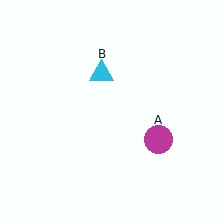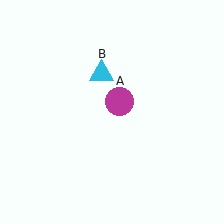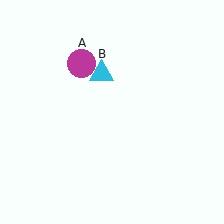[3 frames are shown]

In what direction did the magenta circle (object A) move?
The magenta circle (object A) moved up and to the left.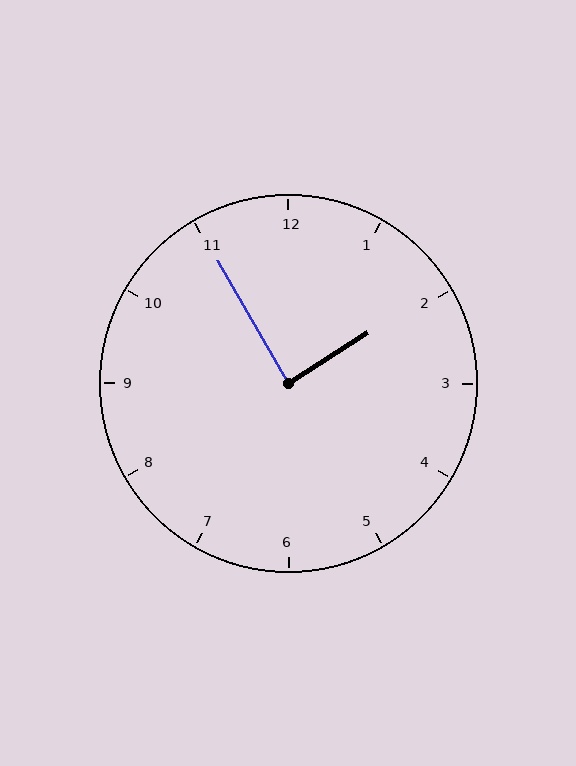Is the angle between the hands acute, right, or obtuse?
It is right.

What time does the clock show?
1:55.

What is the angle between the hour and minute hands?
Approximately 88 degrees.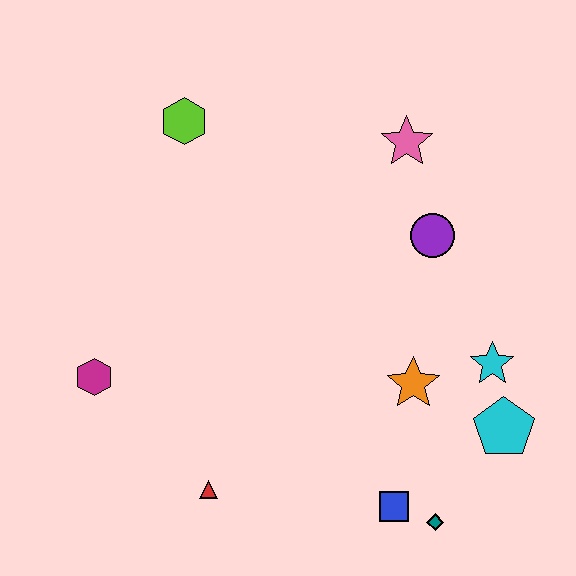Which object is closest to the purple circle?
The pink star is closest to the purple circle.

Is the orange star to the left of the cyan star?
Yes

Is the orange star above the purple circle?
No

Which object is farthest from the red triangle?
The pink star is farthest from the red triangle.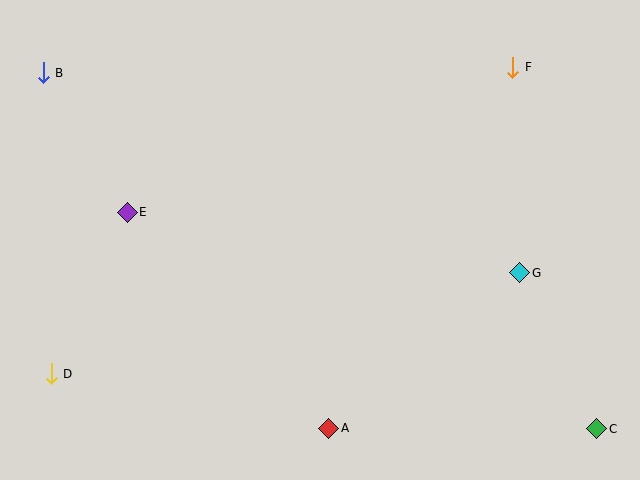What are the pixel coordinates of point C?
Point C is at (597, 429).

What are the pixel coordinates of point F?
Point F is at (513, 67).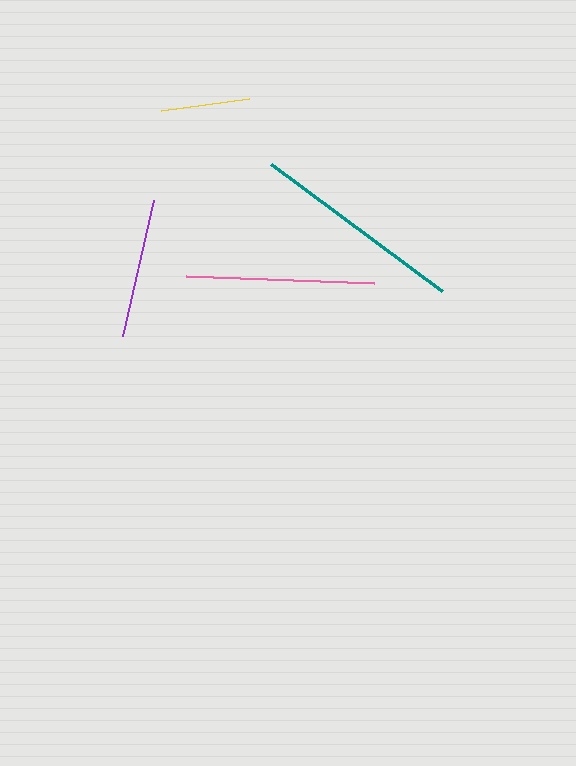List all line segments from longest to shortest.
From longest to shortest: teal, pink, purple, yellow.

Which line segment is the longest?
The teal line is the longest at approximately 213 pixels.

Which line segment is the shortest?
The yellow line is the shortest at approximately 89 pixels.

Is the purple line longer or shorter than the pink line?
The pink line is longer than the purple line.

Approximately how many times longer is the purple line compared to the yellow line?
The purple line is approximately 1.6 times the length of the yellow line.